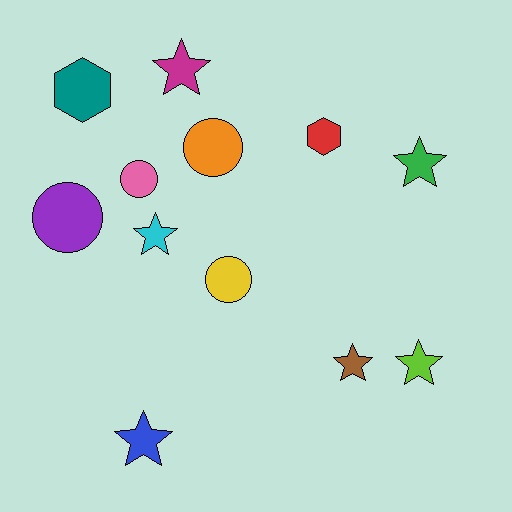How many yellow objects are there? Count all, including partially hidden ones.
There is 1 yellow object.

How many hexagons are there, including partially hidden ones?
There are 2 hexagons.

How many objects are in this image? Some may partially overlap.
There are 12 objects.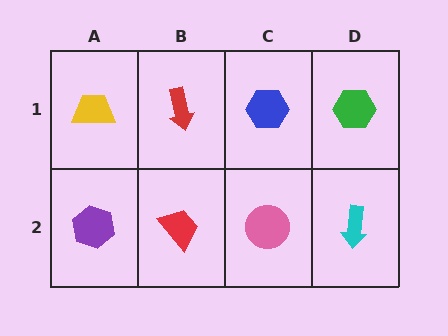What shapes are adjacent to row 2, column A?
A yellow trapezoid (row 1, column A), a red trapezoid (row 2, column B).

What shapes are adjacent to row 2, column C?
A blue hexagon (row 1, column C), a red trapezoid (row 2, column B), a cyan arrow (row 2, column D).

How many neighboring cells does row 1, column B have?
3.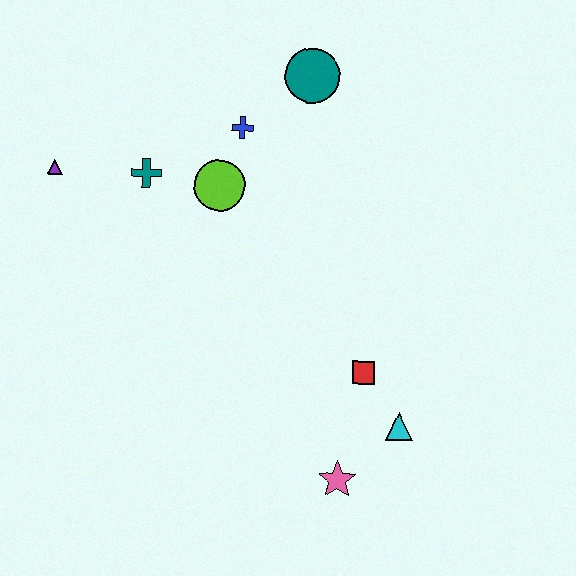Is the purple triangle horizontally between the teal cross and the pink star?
No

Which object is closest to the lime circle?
The blue cross is closest to the lime circle.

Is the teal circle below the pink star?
No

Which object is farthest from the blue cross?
The pink star is farthest from the blue cross.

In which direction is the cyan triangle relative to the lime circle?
The cyan triangle is below the lime circle.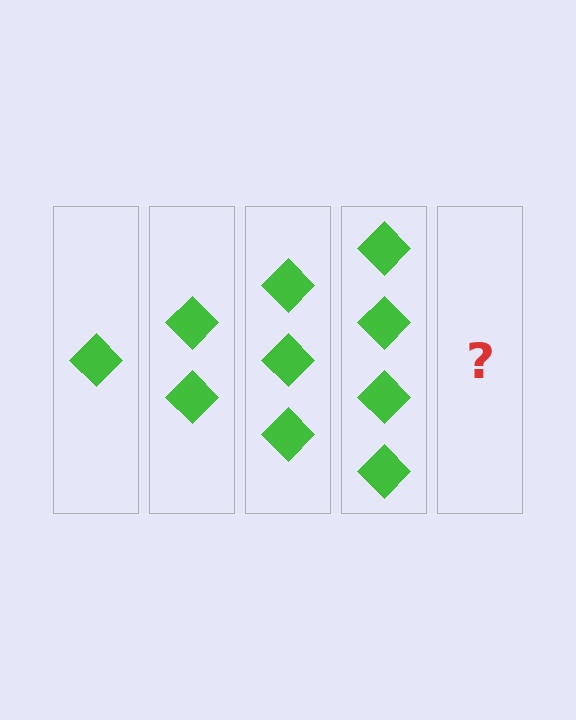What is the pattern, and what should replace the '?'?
The pattern is that each step adds one more diamond. The '?' should be 5 diamonds.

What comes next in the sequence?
The next element should be 5 diamonds.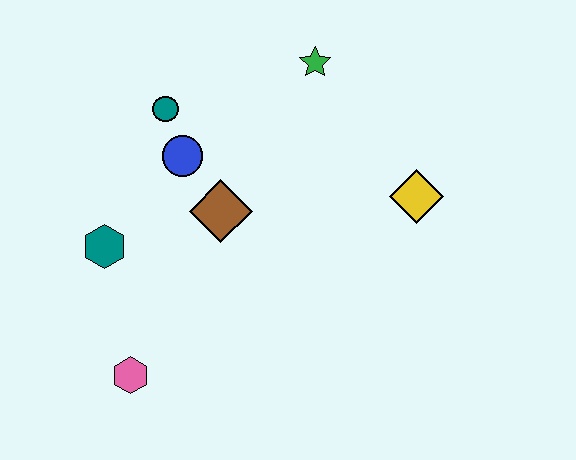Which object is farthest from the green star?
The pink hexagon is farthest from the green star.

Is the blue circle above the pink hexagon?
Yes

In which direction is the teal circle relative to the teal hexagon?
The teal circle is above the teal hexagon.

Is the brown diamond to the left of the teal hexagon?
No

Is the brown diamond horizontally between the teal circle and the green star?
Yes